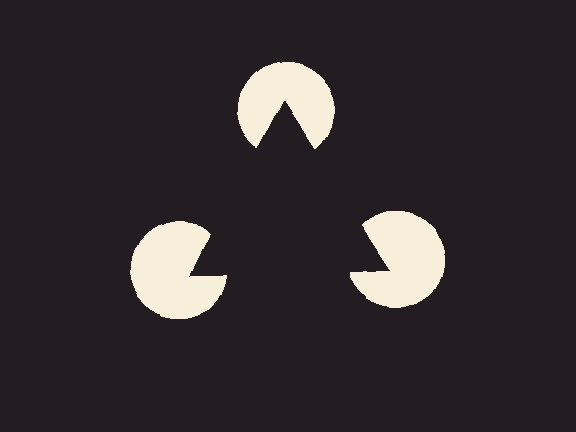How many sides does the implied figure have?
3 sides.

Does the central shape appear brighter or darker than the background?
It typically appears slightly darker than the background, even though no actual brightness change is drawn.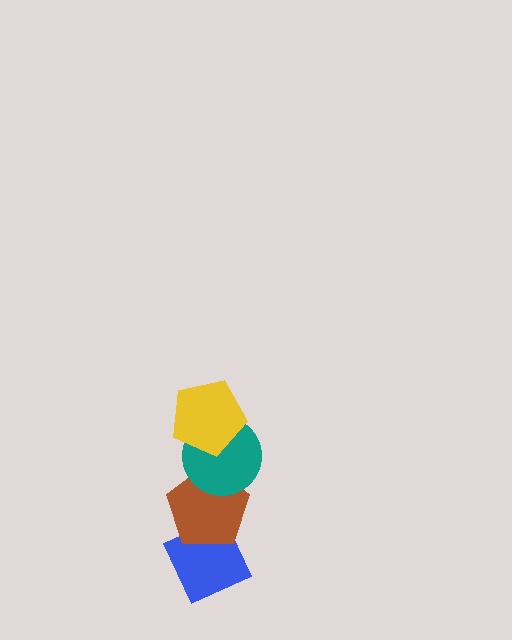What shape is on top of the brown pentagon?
The teal circle is on top of the brown pentagon.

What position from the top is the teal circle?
The teal circle is 2nd from the top.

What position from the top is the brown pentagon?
The brown pentagon is 3rd from the top.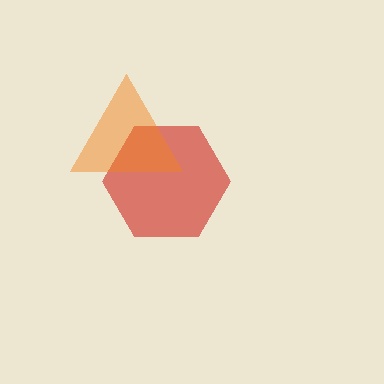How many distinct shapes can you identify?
There are 2 distinct shapes: a red hexagon, an orange triangle.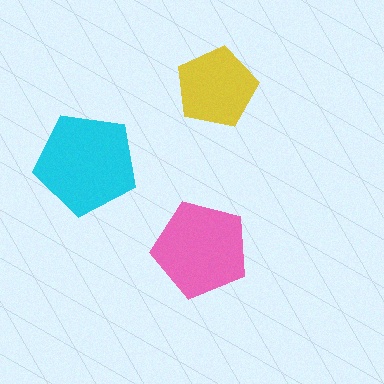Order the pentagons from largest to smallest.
the cyan one, the pink one, the yellow one.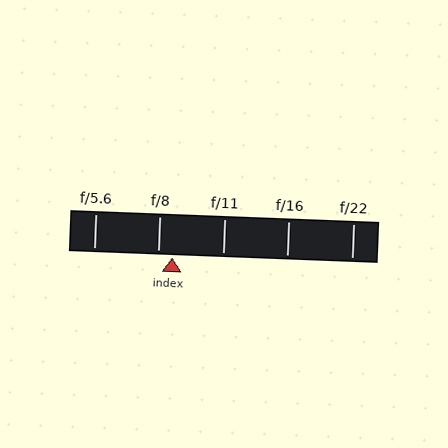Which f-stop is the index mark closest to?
The index mark is closest to f/8.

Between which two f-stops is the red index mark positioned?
The index mark is between f/8 and f/11.